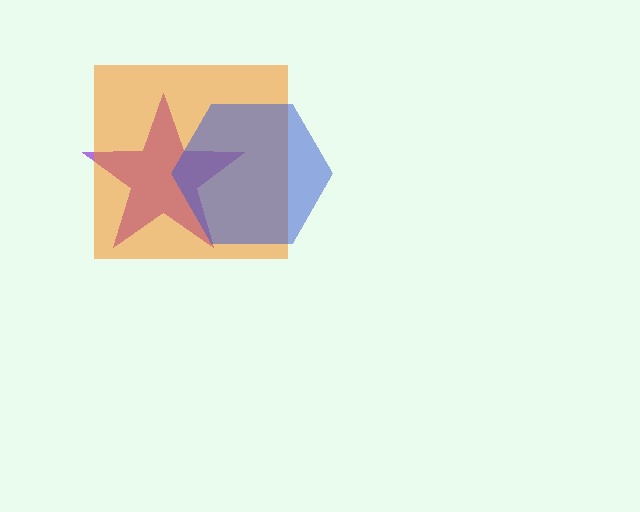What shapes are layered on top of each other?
The layered shapes are: a purple star, an orange square, a blue hexagon.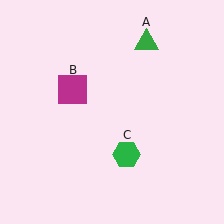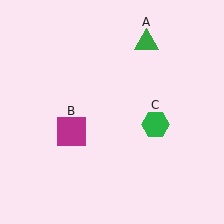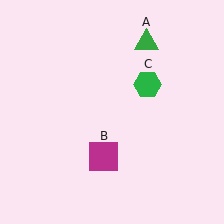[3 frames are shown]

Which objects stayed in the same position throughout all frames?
Green triangle (object A) remained stationary.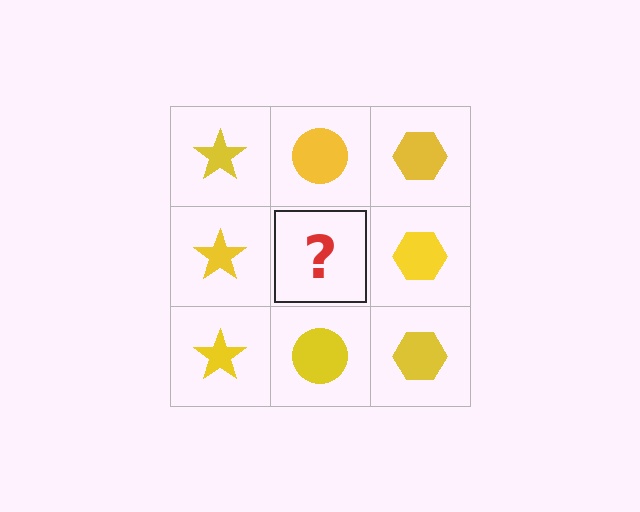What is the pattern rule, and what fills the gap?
The rule is that each column has a consistent shape. The gap should be filled with a yellow circle.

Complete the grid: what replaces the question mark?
The question mark should be replaced with a yellow circle.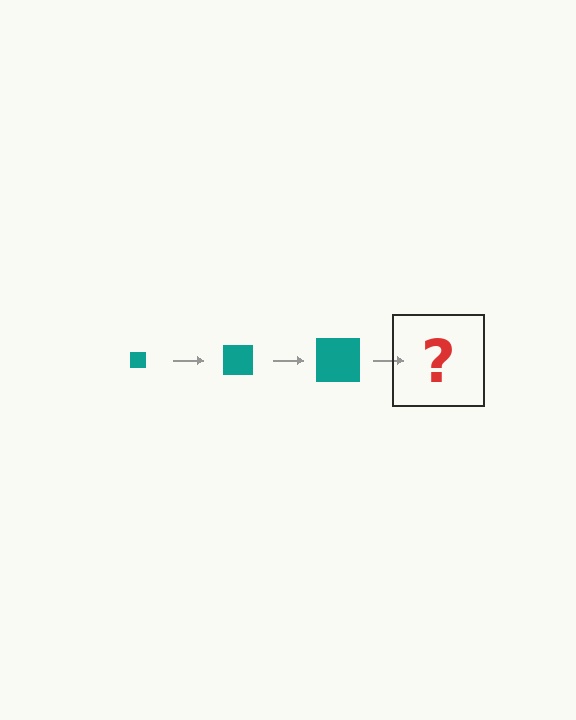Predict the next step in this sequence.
The next step is a teal square, larger than the previous one.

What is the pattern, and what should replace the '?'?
The pattern is that the square gets progressively larger each step. The '?' should be a teal square, larger than the previous one.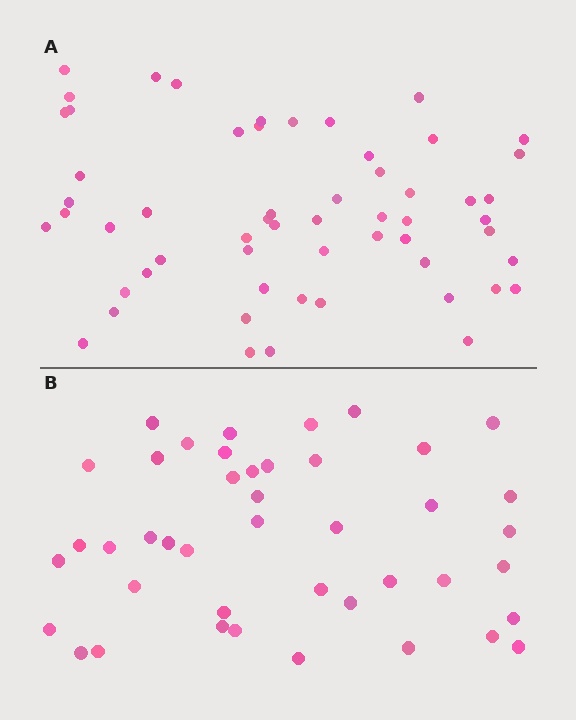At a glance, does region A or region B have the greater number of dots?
Region A (the top region) has more dots.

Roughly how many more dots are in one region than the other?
Region A has approximately 15 more dots than region B.